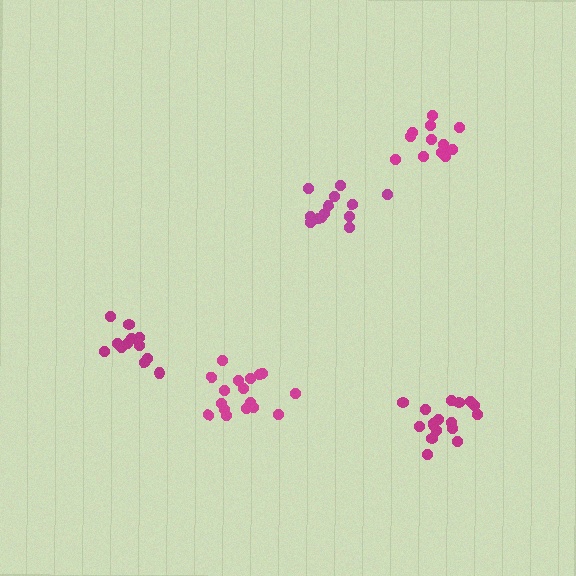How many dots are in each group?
Group 1: 13 dots, Group 2: 17 dots, Group 3: 13 dots, Group 4: 12 dots, Group 5: 17 dots (72 total).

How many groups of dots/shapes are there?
There are 5 groups.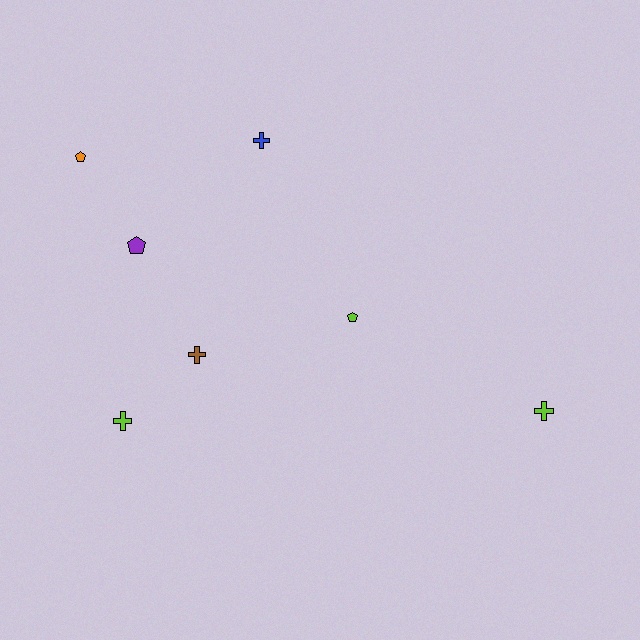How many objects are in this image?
There are 7 objects.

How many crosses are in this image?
There are 4 crosses.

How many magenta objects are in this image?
There are no magenta objects.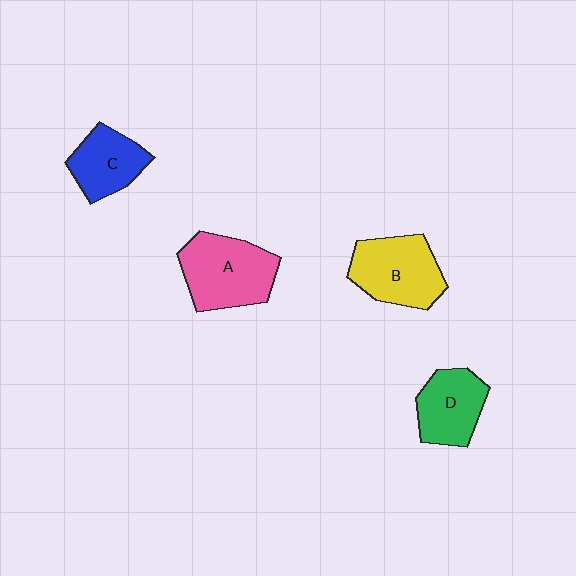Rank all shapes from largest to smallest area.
From largest to smallest: A (pink), B (yellow), D (green), C (blue).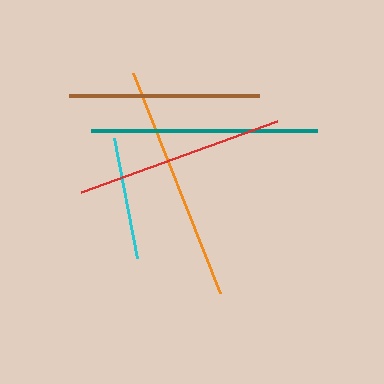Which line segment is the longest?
The orange line is the longest at approximately 236 pixels.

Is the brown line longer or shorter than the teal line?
The teal line is longer than the brown line.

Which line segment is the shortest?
The cyan line is the shortest at approximately 123 pixels.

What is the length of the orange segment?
The orange segment is approximately 236 pixels long.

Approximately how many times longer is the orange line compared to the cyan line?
The orange line is approximately 1.9 times the length of the cyan line.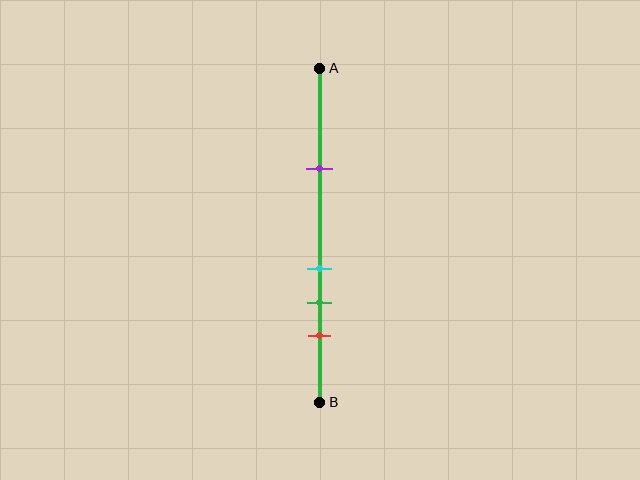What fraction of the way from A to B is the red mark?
The red mark is approximately 80% (0.8) of the way from A to B.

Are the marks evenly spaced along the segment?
No, the marks are not evenly spaced.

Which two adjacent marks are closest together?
The cyan and green marks are the closest adjacent pair.